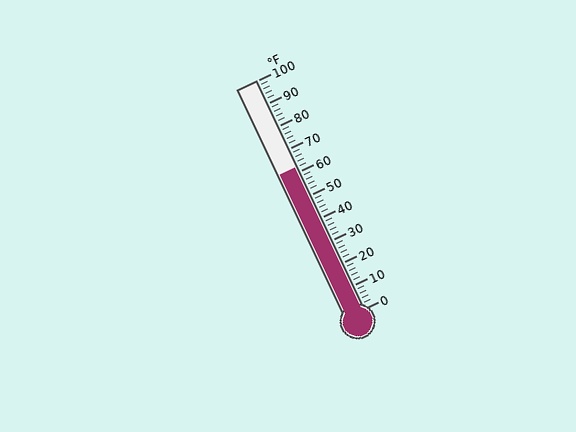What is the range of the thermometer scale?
The thermometer scale ranges from 0°F to 100°F.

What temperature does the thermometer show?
The thermometer shows approximately 62°F.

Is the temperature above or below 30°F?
The temperature is above 30°F.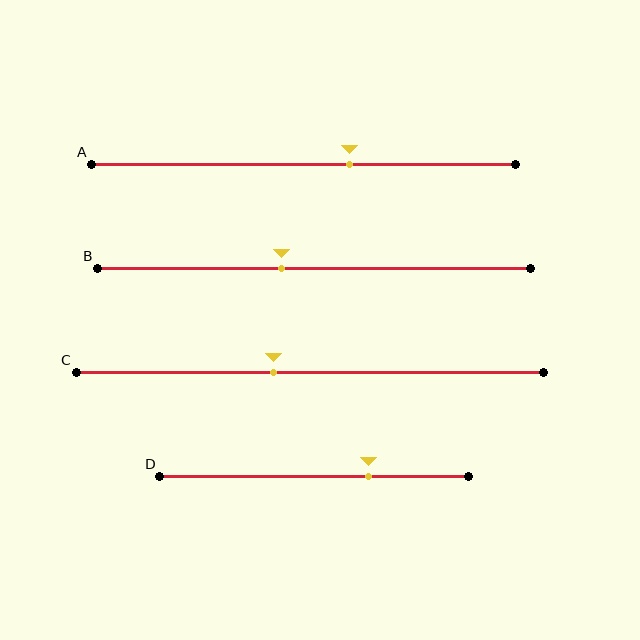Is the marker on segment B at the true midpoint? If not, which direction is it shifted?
No, the marker on segment B is shifted to the left by about 7% of the segment length.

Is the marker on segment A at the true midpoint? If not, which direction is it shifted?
No, the marker on segment A is shifted to the right by about 11% of the segment length.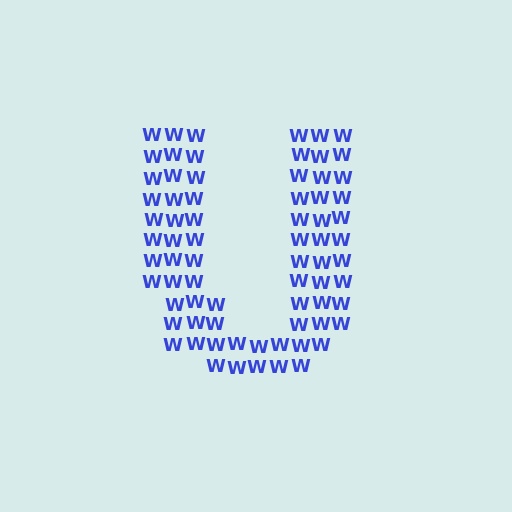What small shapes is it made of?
It is made of small letter W's.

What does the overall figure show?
The overall figure shows the letter U.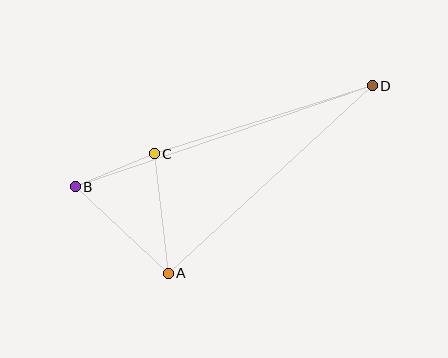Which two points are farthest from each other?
Points B and D are farthest from each other.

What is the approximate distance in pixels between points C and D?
The distance between C and D is approximately 228 pixels.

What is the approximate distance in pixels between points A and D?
The distance between A and D is approximately 277 pixels.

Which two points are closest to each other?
Points B and C are closest to each other.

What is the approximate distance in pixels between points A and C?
The distance between A and C is approximately 120 pixels.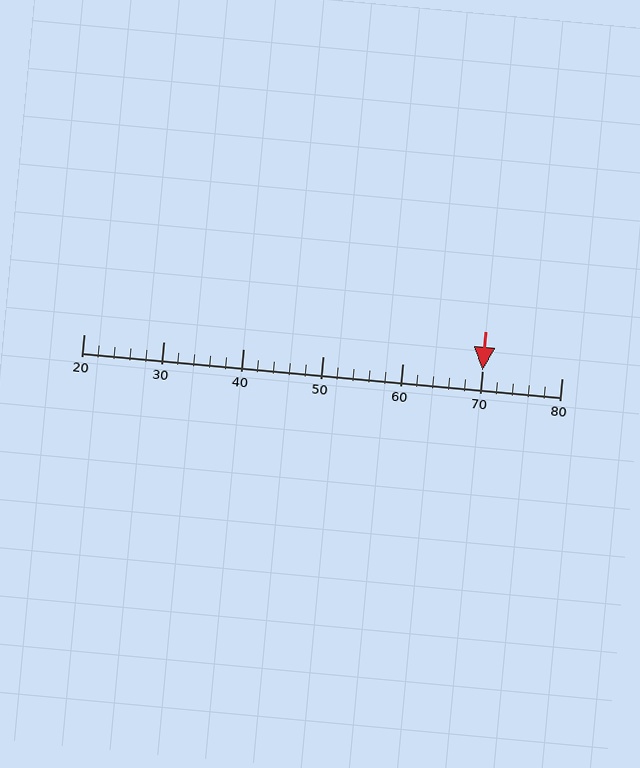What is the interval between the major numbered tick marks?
The major tick marks are spaced 10 units apart.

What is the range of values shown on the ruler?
The ruler shows values from 20 to 80.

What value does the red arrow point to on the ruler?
The red arrow points to approximately 70.